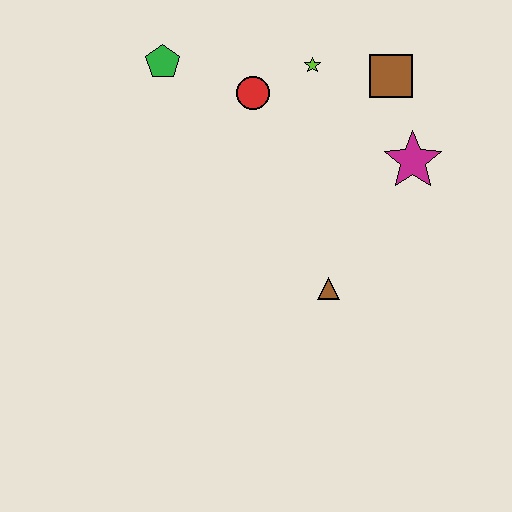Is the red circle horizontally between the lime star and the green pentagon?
Yes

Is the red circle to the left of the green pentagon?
No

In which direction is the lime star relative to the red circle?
The lime star is to the right of the red circle.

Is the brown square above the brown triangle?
Yes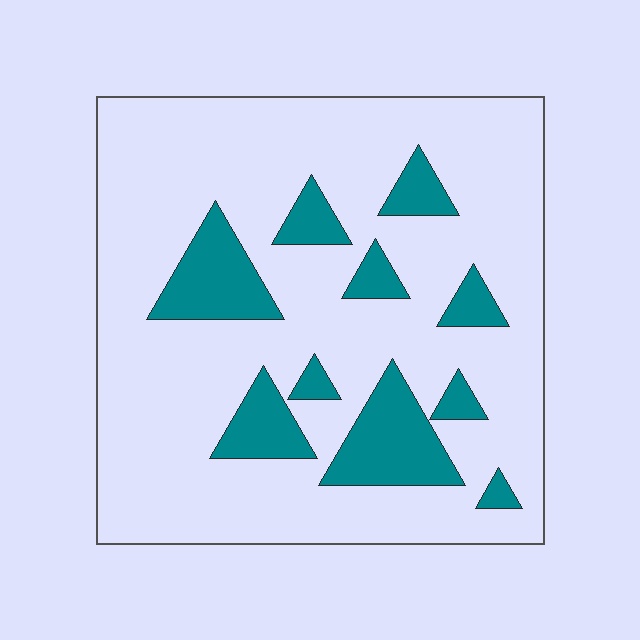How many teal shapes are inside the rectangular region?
10.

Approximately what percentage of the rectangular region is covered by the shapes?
Approximately 20%.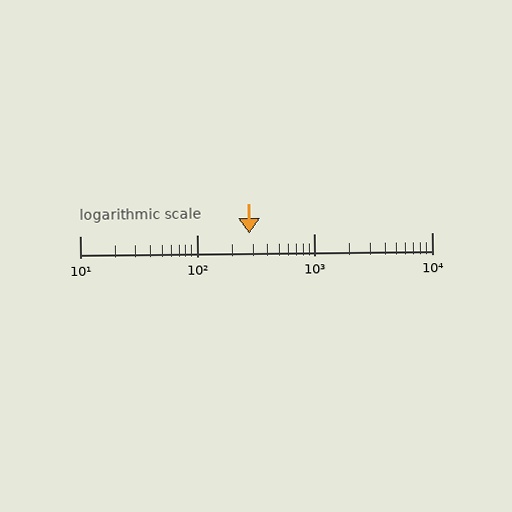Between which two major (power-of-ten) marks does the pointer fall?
The pointer is between 100 and 1000.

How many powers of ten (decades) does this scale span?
The scale spans 3 decades, from 10 to 10000.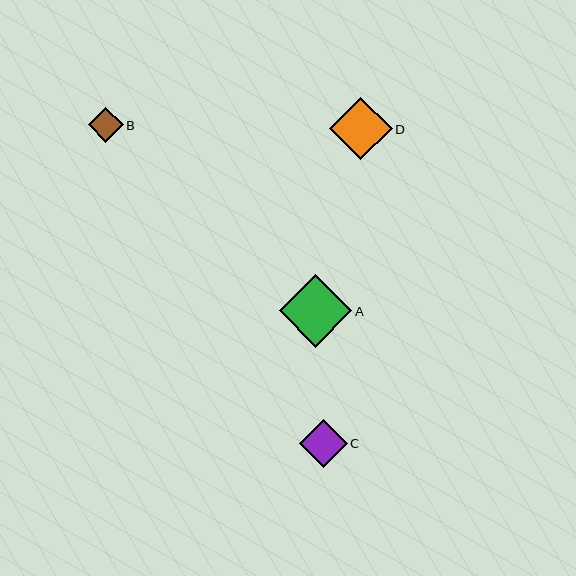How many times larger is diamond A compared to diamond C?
Diamond A is approximately 1.5 times the size of diamond C.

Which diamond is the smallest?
Diamond B is the smallest with a size of approximately 35 pixels.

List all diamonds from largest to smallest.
From largest to smallest: A, D, C, B.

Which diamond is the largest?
Diamond A is the largest with a size of approximately 73 pixels.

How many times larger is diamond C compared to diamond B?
Diamond C is approximately 1.4 times the size of diamond B.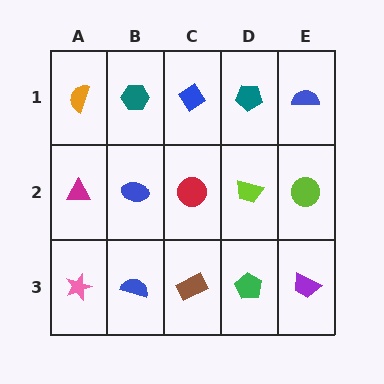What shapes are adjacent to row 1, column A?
A magenta triangle (row 2, column A), a teal hexagon (row 1, column B).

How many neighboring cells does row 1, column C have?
3.